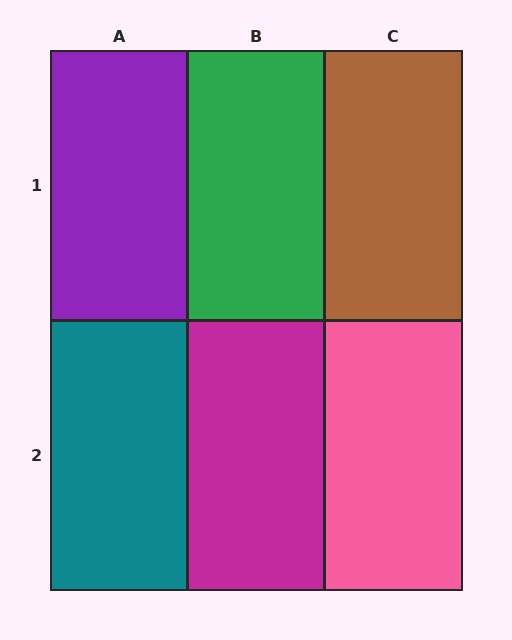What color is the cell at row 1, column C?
Brown.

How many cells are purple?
1 cell is purple.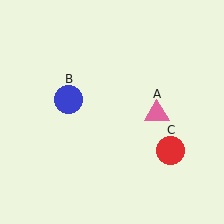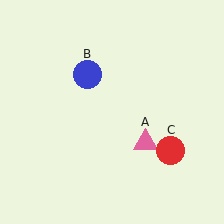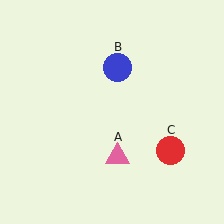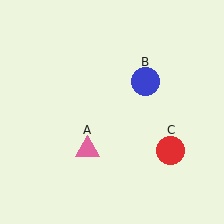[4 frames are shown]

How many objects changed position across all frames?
2 objects changed position: pink triangle (object A), blue circle (object B).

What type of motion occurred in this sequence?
The pink triangle (object A), blue circle (object B) rotated clockwise around the center of the scene.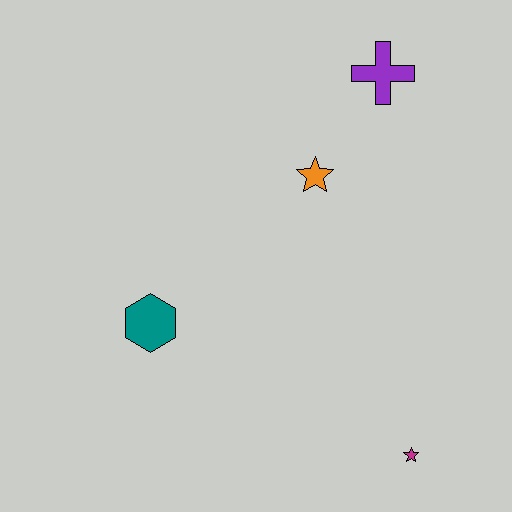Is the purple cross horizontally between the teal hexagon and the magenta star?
Yes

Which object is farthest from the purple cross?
The magenta star is farthest from the purple cross.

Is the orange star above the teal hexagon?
Yes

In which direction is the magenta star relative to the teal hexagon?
The magenta star is to the right of the teal hexagon.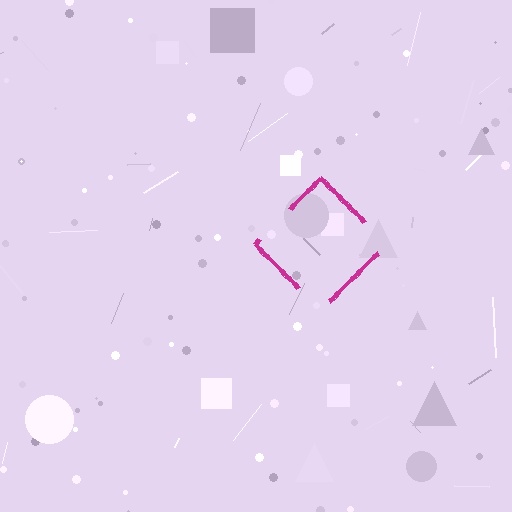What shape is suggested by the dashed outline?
The dashed outline suggests a diamond.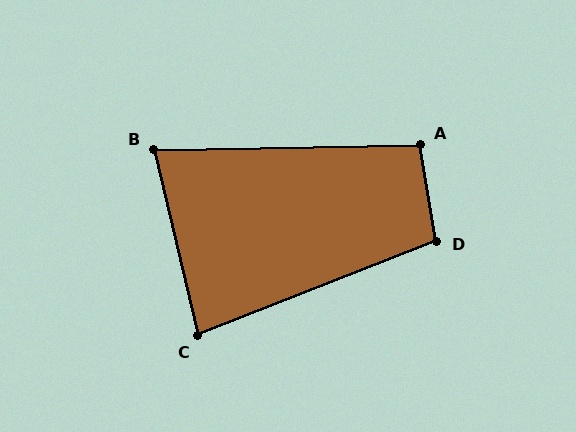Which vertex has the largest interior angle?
D, at approximately 102 degrees.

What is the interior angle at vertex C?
Approximately 82 degrees (acute).